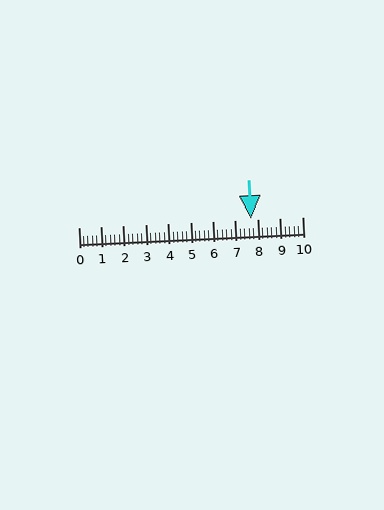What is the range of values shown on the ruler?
The ruler shows values from 0 to 10.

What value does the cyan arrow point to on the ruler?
The cyan arrow points to approximately 7.7.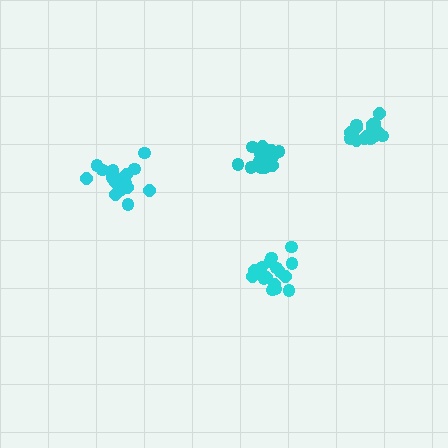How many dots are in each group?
Group 1: 16 dots, Group 2: 17 dots, Group 3: 16 dots, Group 4: 13 dots (62 total).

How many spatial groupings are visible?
There are 4 spatial groupings.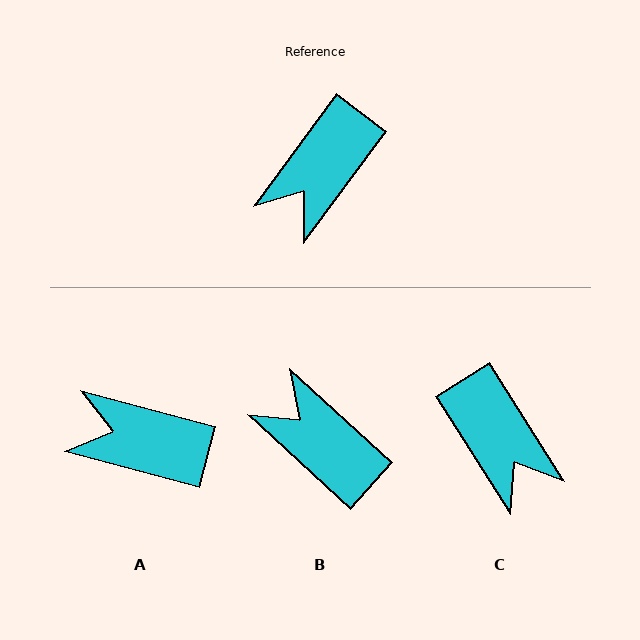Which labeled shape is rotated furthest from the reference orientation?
B, about 96 degrees away.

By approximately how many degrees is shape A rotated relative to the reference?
Approximately 69 degrees clockwise.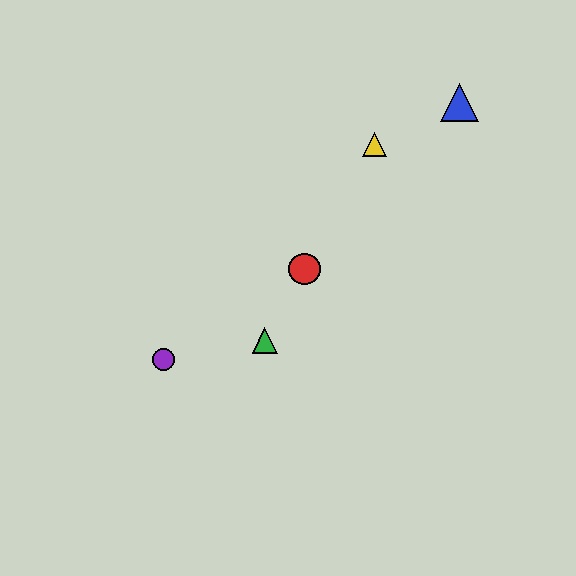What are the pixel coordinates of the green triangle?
The green triangle is at (265, 341).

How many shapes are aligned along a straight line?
3 shapes (the red circle, the green triangle, the yellow triangle) are aligned along a straight line.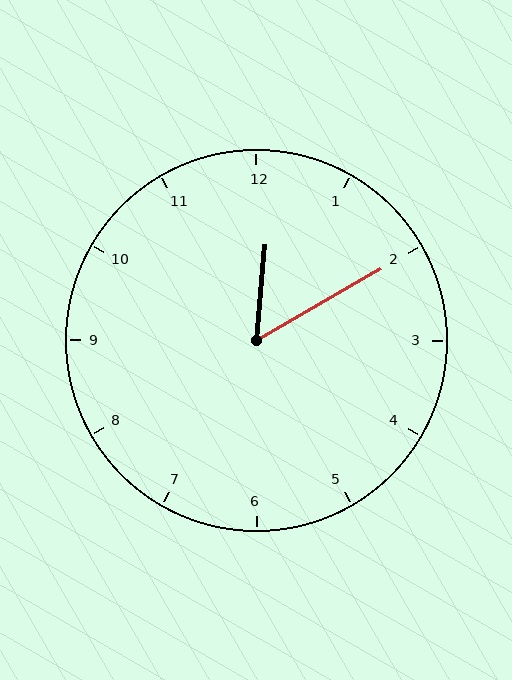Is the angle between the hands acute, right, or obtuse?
It is acute.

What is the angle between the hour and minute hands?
Approximately 55 degrees.